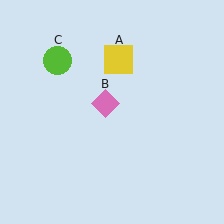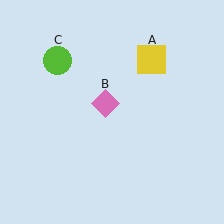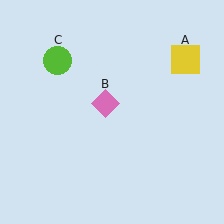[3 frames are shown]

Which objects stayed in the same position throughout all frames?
Pink diamond (object B) and lime circle (object C) remained stationary.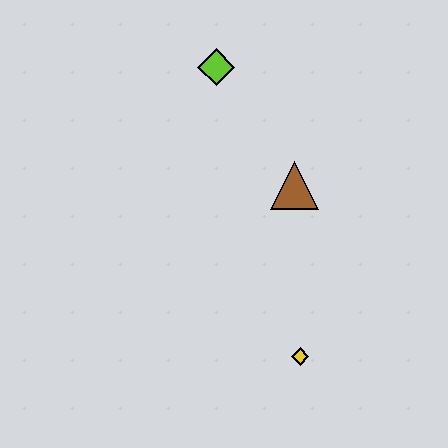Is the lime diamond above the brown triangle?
Yes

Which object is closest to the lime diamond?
The brown triangle is closest to the lime diamond.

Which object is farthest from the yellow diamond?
The lime diamond is farthest from the yellow diamond.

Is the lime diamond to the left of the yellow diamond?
Yes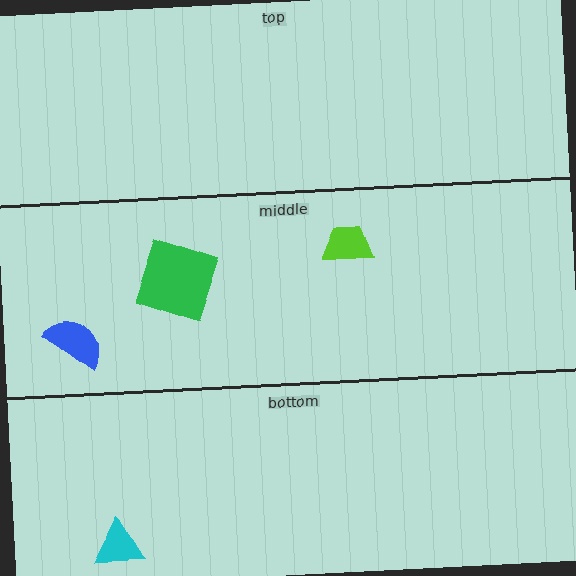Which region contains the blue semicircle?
The middle region.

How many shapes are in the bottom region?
1.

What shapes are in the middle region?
The lime trapezoid, the blue semicircle, the green square.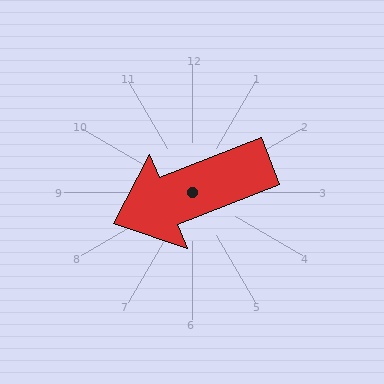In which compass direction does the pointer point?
West.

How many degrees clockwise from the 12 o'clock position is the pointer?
Approximately 248 degrees.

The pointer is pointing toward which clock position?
Roughly 8 o'clock.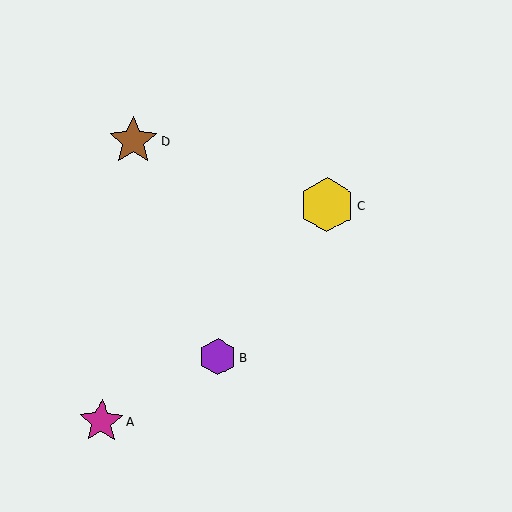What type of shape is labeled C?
Shape C is a yellow hexagon.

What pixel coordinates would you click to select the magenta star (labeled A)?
Click at (102, 421) to select the magenta star A.